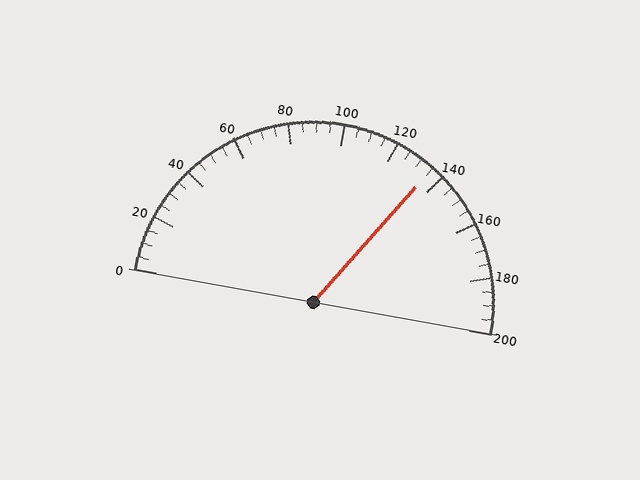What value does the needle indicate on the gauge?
The needle indicates approximately 135.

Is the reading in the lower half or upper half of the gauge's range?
The reading is in the upper half of the range (0 to 200).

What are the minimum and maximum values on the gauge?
The gauge ranges from 0 to 200.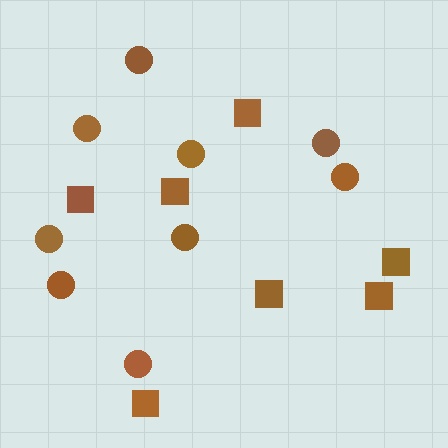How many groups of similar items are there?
There are 2 groups: one group of circles (9) and one group of squares (7).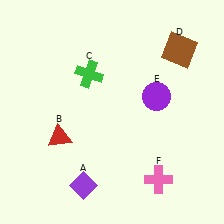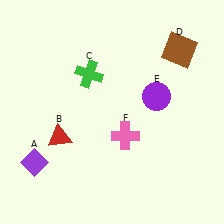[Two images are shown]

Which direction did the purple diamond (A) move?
The purple diamond (A) moved left.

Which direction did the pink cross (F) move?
The pink cross (F) moved up.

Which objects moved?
The objects that moved are: the purple diamond (A), the pink cross (F).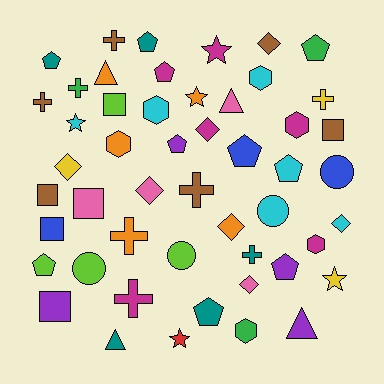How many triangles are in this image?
There are 4 triangles.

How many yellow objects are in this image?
There are 3 yellow objects.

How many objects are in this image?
There are 50 objects.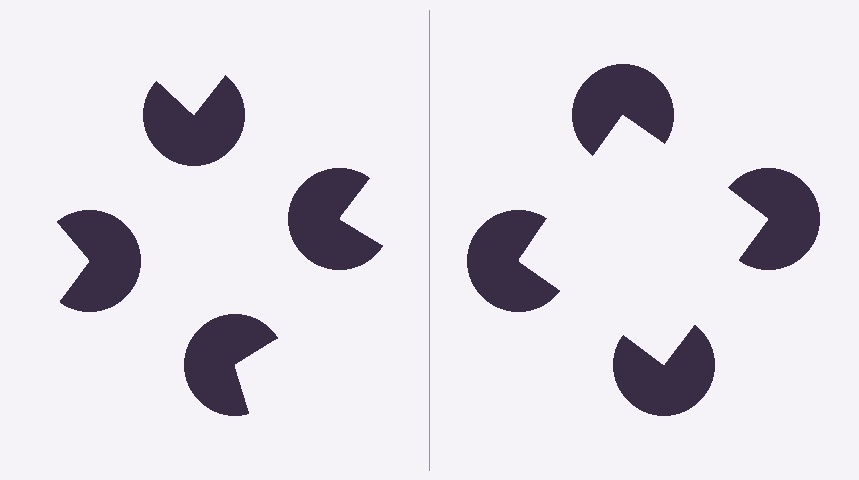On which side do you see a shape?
An illusory square appears on the right side. On the left side the wedge cuts are rotated, so no coherent shape forms.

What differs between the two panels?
The pac-man discs are positioned identically on both sides; only the wedge orientations differ. On the right they align to a square; on the left they are misaligned.